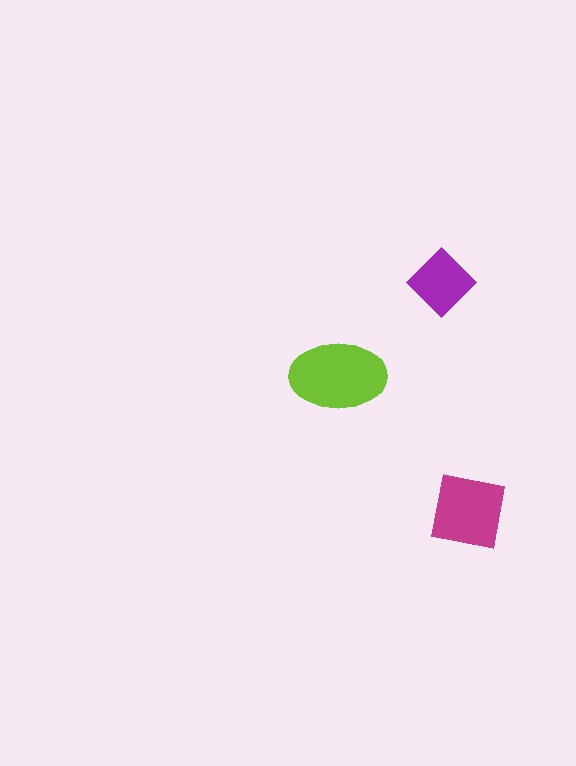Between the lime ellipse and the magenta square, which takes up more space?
The lime ellipse.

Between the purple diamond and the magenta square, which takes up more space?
The magenta square.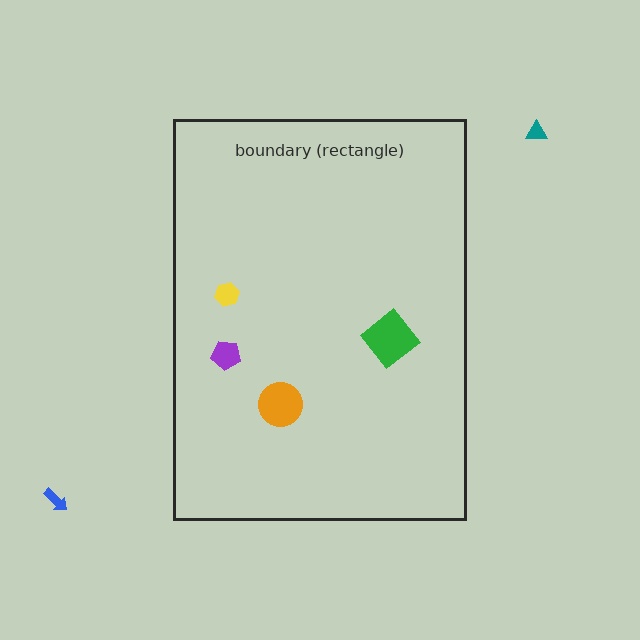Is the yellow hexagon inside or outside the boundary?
Inside.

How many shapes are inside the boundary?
4 inside, 2 outside.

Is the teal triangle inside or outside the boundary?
Outside.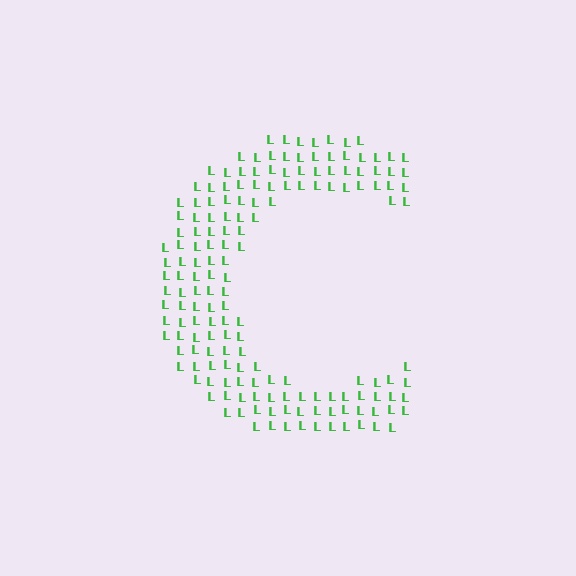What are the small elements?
The small elements are letter L's.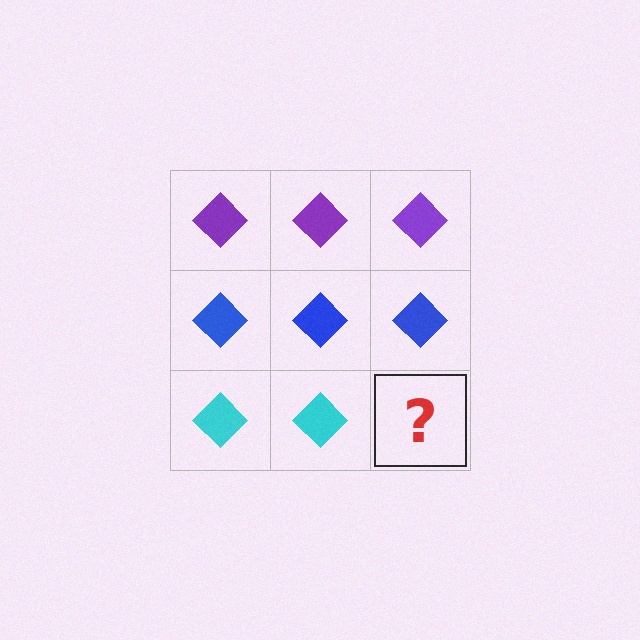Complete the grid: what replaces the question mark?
The question mark should be replaced with a cyan diamond.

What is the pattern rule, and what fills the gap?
The rule is that each row has a consistent color. The gap should be filled with a cyan diamond.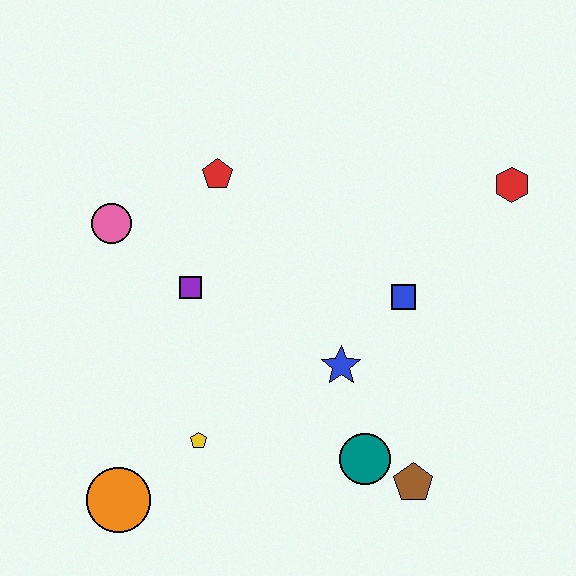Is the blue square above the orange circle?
Yes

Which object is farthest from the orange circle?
The red hexagon is farthest from the orange circle.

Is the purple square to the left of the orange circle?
No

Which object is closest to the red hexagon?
The blue square is closest to the red hexagon.